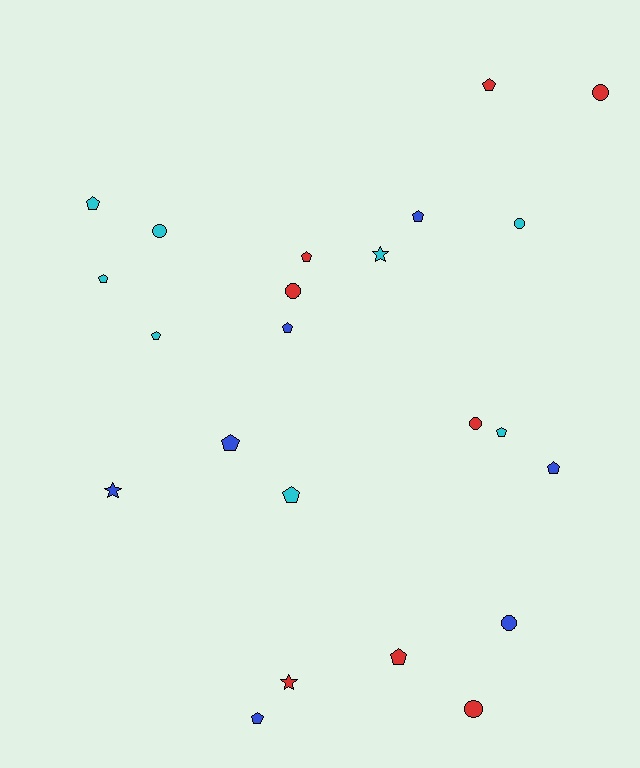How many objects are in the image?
There are 23 objects.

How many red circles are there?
There are 4 red circles.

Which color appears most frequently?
Cyan, with 8 objects.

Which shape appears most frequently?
Pentagon, with 13 objects.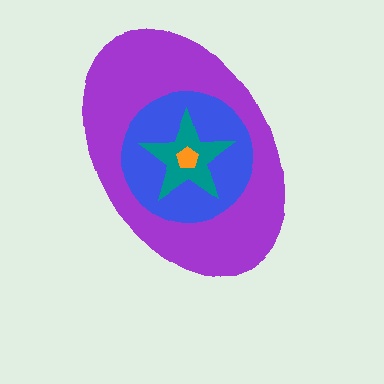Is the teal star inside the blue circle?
Yes.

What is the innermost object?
The orange pentagon.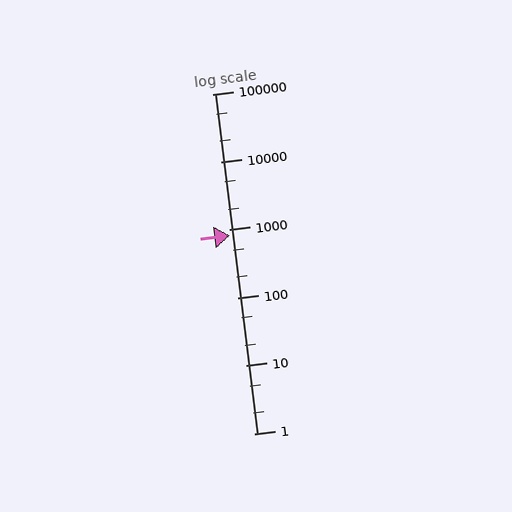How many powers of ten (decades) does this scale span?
The scale spans 5 decades, from 1 to 100000.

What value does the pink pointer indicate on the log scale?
The pointer indicates approximately 820.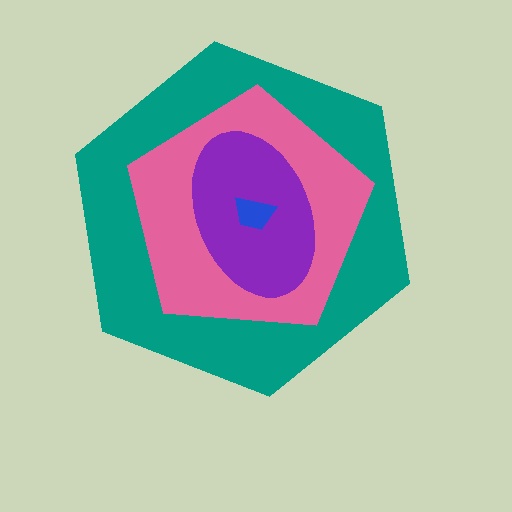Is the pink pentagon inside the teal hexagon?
Yes.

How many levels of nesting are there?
4.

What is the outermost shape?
The teal hexagon.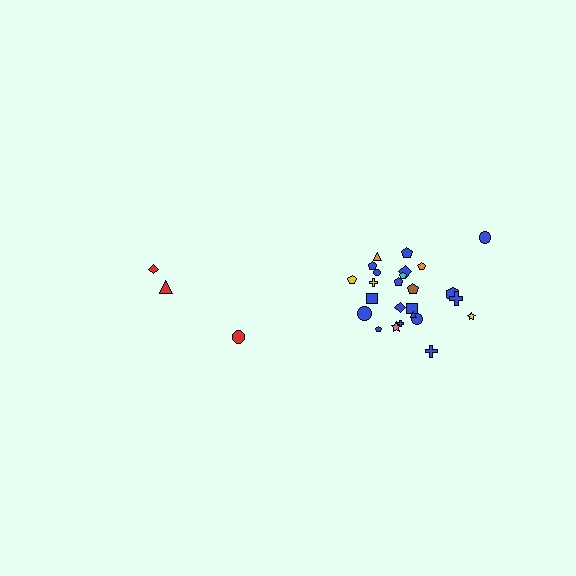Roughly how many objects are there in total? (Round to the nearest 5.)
Roughly 30 objects in total.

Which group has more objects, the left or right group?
The right group.